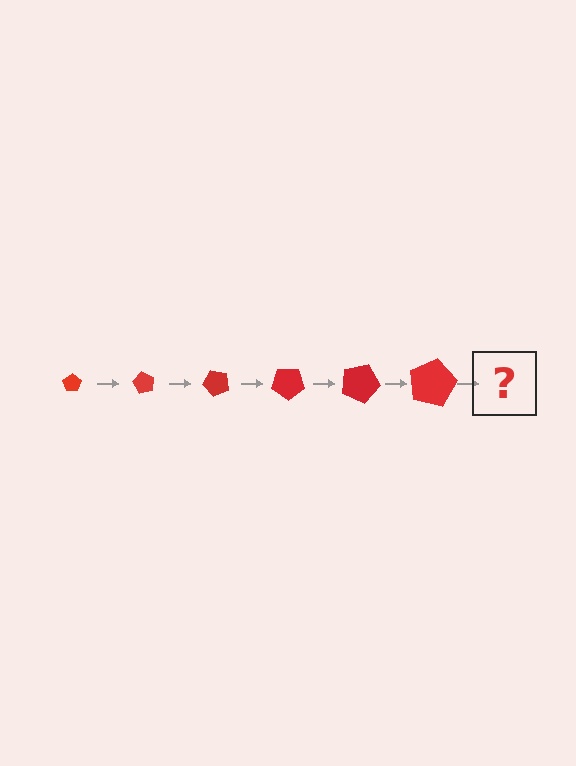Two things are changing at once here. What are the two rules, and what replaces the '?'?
The two rules are that the pentagon grows larger each step and it rotates 60 degrees each step. The '?' should be a pentagon, larger than the previous one and rotated 360 degrees from the start.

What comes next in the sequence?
The next element should be a pentagon, larger than the previous one and rotated 360 degrees from the start.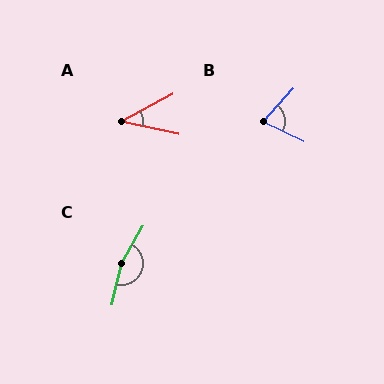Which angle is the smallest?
A, at approximately 40 degrees.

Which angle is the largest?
C, at approximately 163 degrees.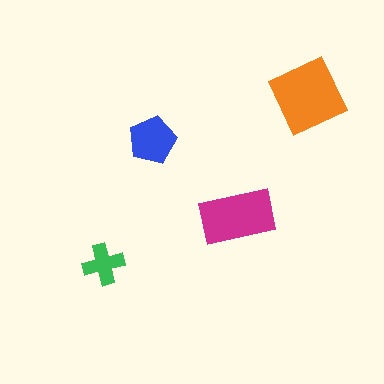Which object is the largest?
The orange square.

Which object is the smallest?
The green cross.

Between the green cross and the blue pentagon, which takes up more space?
The blue pentagon.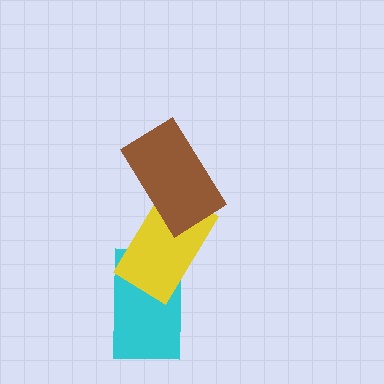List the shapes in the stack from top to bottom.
From top to bottom: the brown rectangle, the yellow rectangle, the cyan rectangle.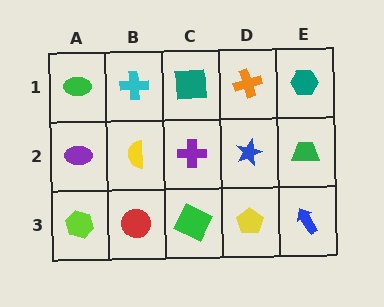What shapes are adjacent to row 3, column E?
A green trapezoid (row 2, column E), a yellow pentagon (row 3, column D).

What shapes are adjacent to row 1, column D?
A blue star (row 2, column D), a teal square (row 1, column C), a teal hexagon (row 1, column E).